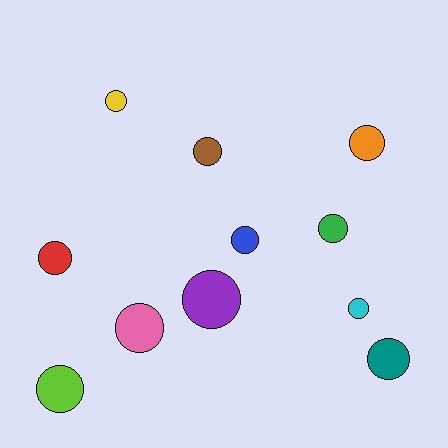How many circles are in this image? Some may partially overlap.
There are 11 circles.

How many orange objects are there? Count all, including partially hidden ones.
There is 1 orange object.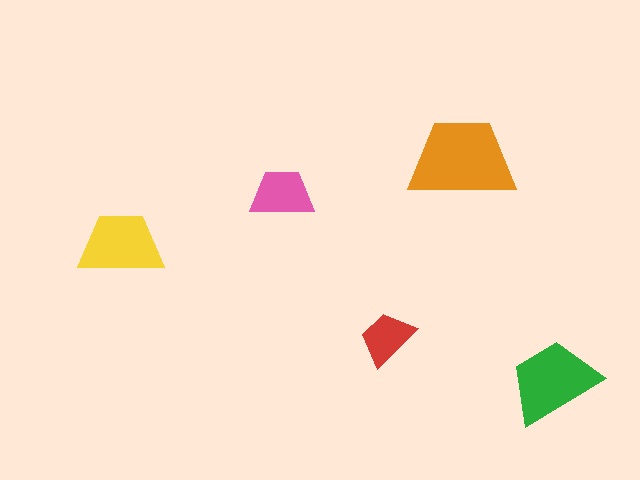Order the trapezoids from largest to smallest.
the orange one, the green one, the yellow one, the pink one, the red one.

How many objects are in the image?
There are 5 objects in the image.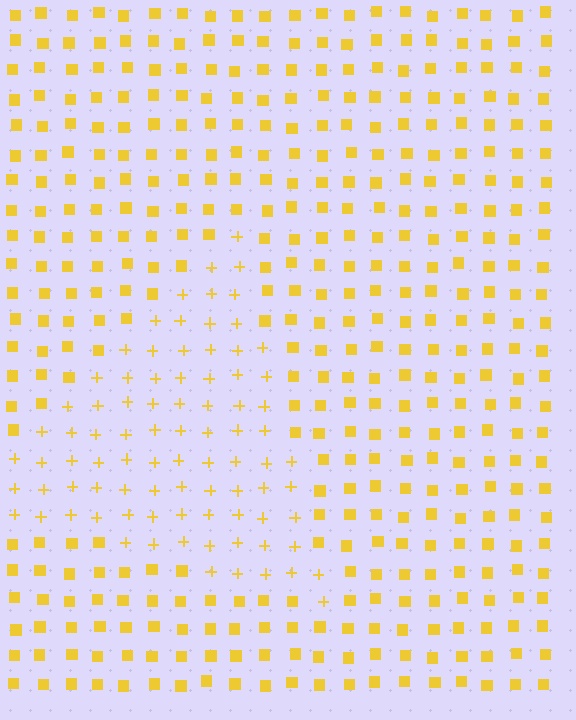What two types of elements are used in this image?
The image uses plus signs inside the triangle region and squares outside it.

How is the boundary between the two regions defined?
The boundary is defined by a change in element shape: plus signs inside vs. squares outside. All elements share the same color and spacing.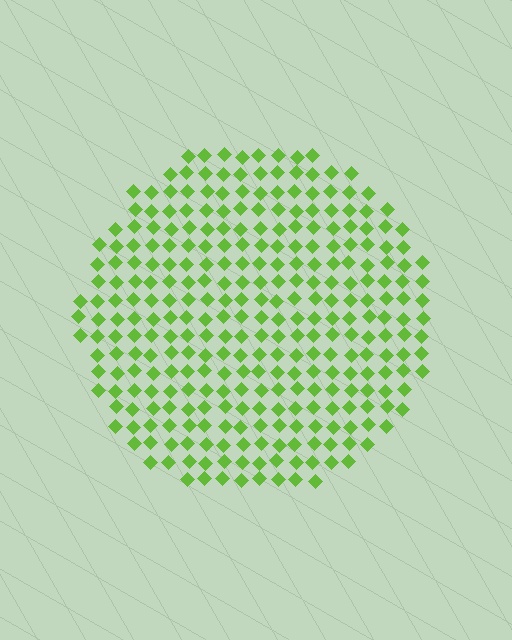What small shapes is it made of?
It is made of small diamonds.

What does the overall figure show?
The overall figure shows a circle.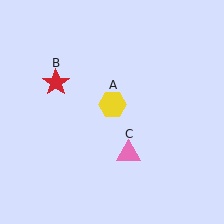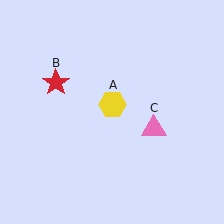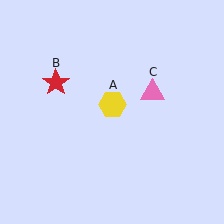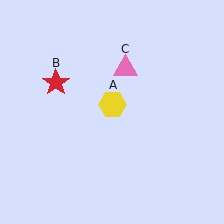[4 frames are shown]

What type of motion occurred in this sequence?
The pink triangle (object C) rotated counterclockwise around the center of the scene.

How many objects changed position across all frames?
1 object changed position: pink triangle (object C).